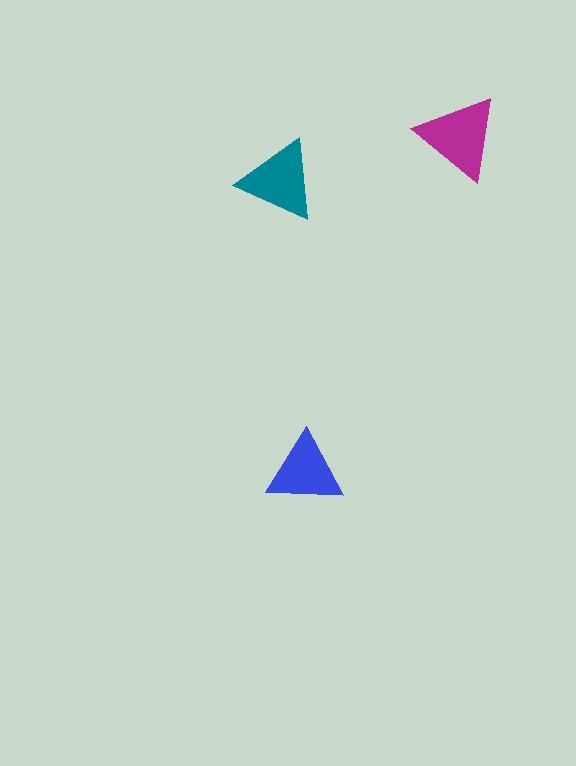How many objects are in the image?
There are 3 objects in the image.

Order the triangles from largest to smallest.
the magenta one, the teal one, the blue one.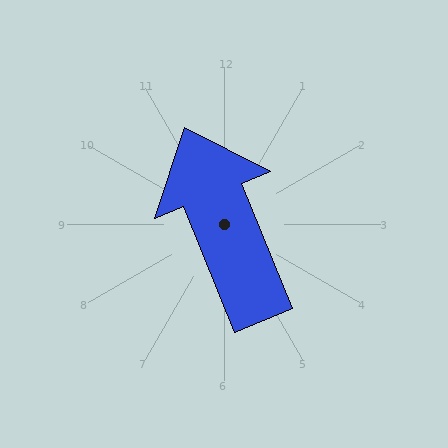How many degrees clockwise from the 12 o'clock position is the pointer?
Approximately 338 degrees.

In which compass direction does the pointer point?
North.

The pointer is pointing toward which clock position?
Roughly 11 o'clock.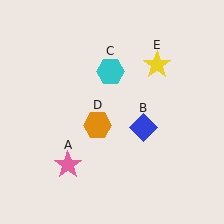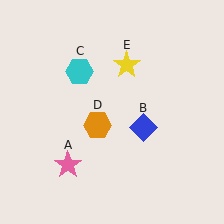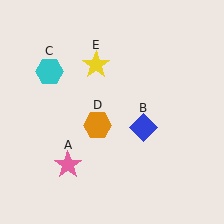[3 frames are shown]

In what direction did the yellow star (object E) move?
The yellow star (object E) moved left.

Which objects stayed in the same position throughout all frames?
Pink star (object A) and blue diamond (object B) and orange hexagon (object D) remained stationary.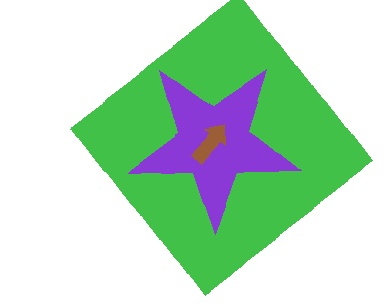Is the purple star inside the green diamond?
Yes.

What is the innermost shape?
The brown arrow.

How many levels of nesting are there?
3.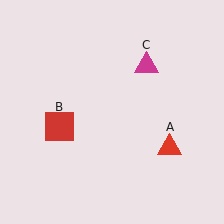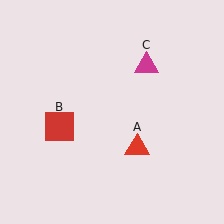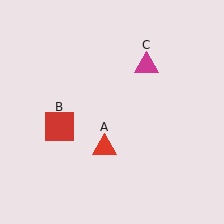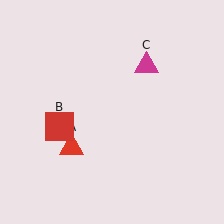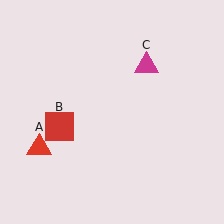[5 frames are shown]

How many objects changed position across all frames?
1 object changed position: red triangle (object A).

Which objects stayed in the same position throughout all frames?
Red square (object B) and magenta triangle (object C) remained stationary.